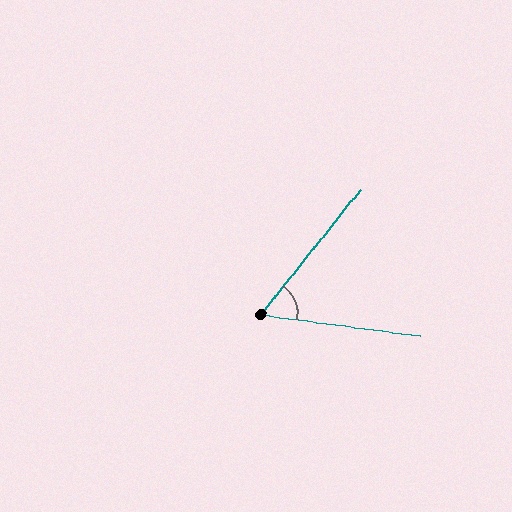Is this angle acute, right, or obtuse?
It is acute.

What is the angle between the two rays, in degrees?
Approximately 59 degrees.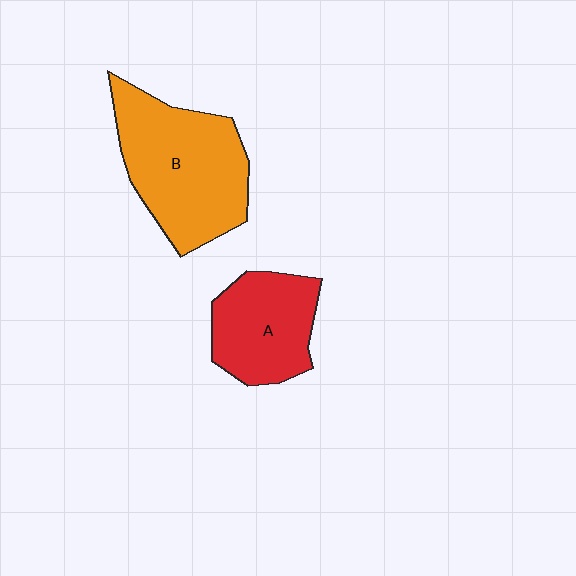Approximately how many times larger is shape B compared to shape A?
Approximately 1.5 times.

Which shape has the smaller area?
Shape A (red).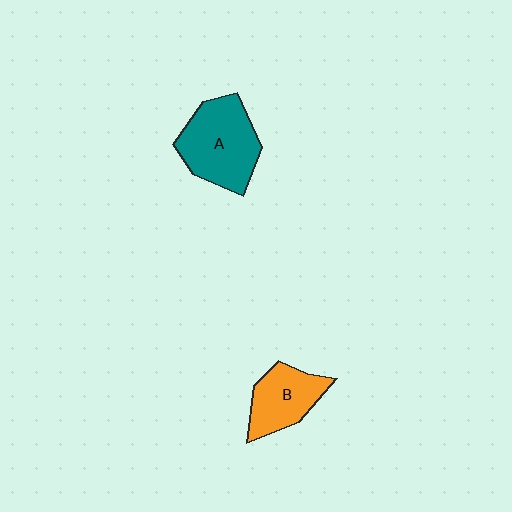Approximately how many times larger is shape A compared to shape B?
Approximately 1.4 times.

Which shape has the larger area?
Shape A (teal).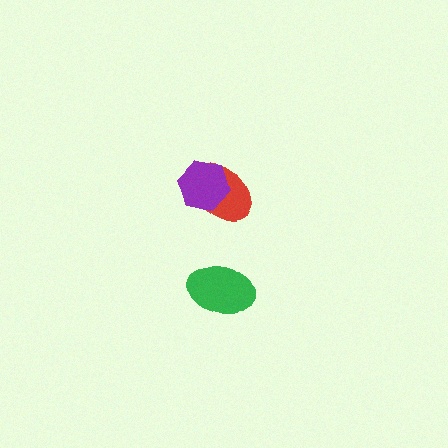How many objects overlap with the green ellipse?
0 objects overlap with the green ellipse.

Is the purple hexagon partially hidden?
No, no other shape covers it.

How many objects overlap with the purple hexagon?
1 object overlaps with the purple hexagon.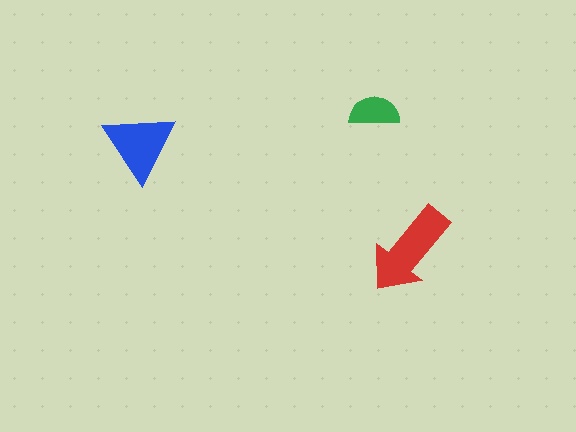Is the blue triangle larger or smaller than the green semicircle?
Larger.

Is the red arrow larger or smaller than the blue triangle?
Larger.